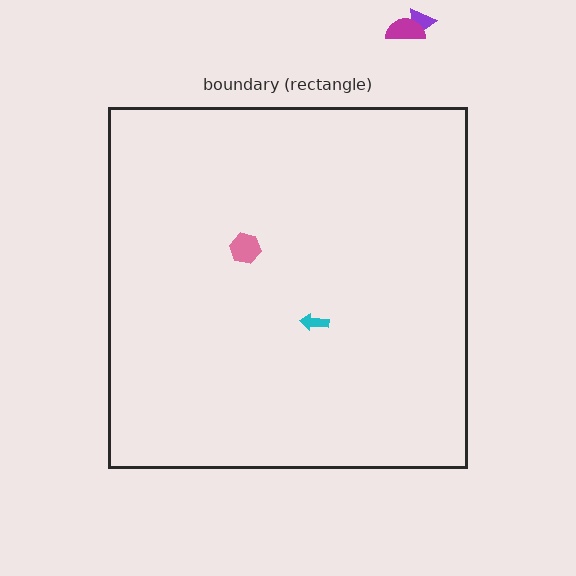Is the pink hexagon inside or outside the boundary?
Inside.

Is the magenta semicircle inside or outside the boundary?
Outside.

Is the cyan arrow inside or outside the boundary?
Inside.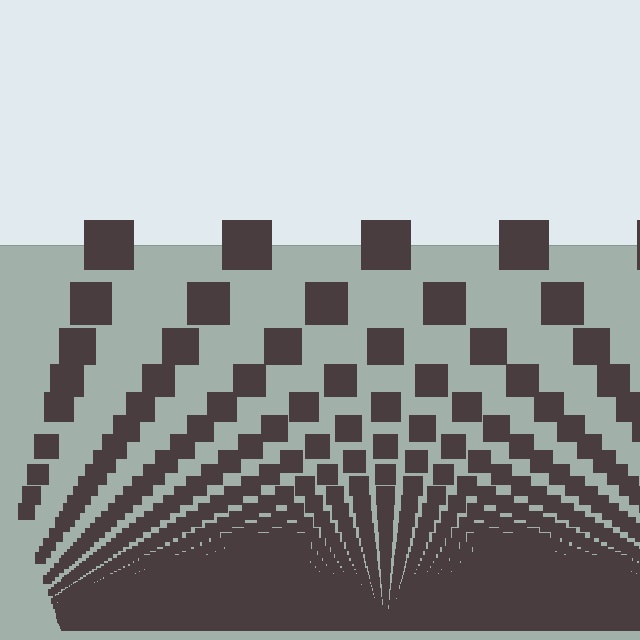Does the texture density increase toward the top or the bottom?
Density increases toward the bottom.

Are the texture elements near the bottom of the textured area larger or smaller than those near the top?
Smaller. The gradient is inverted — elements near the bottom are smaller and denser.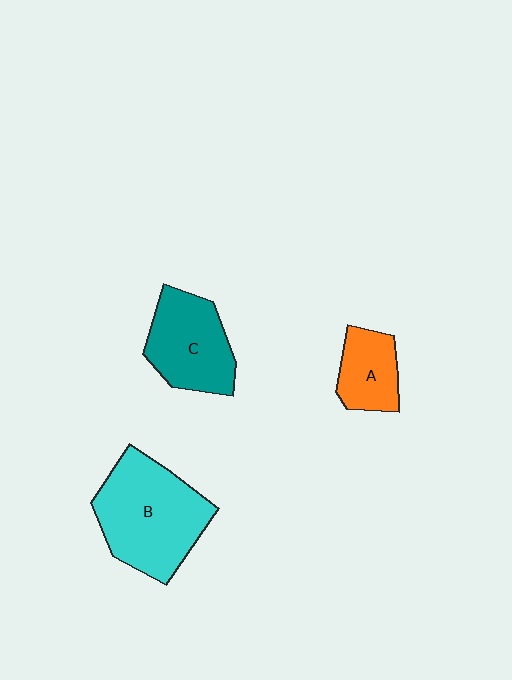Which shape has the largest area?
Shape B (cyan).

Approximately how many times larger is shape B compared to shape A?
Approximately 2.3 times.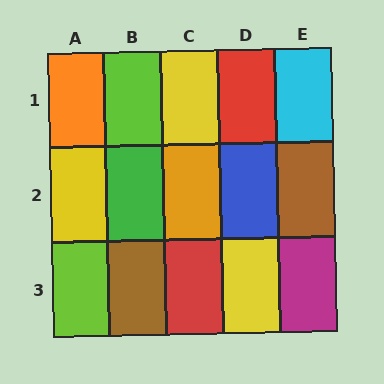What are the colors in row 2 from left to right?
Yellow, green, orange, blue, brown.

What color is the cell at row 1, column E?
Cyan.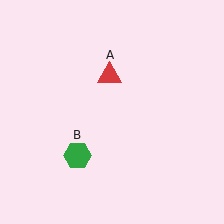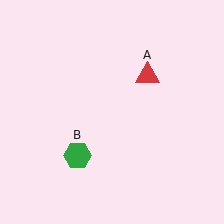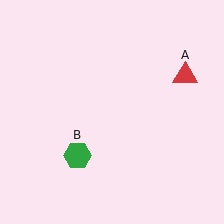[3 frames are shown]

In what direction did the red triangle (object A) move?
The red triangle (object A) moved right.